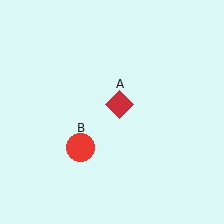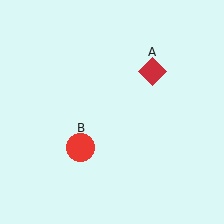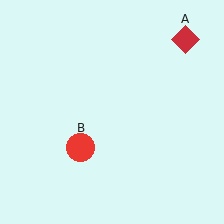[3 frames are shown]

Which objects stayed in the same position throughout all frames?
Red circle (object B) remained stationary.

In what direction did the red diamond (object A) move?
The red diamond (object A) moved up and to the right.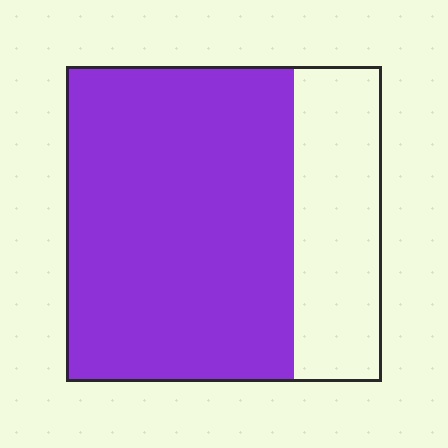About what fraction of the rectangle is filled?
About three quarters (3/4).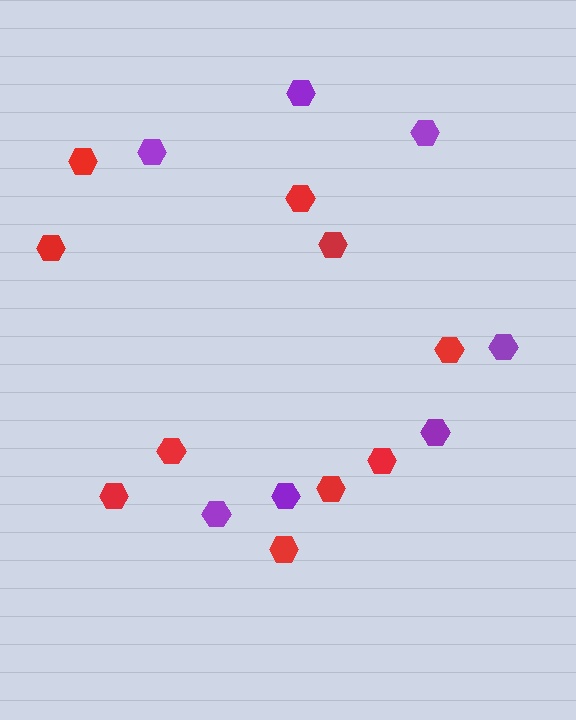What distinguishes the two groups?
There are 2 groups: one group of red hexagons (10) and one group of purple hexagons (7).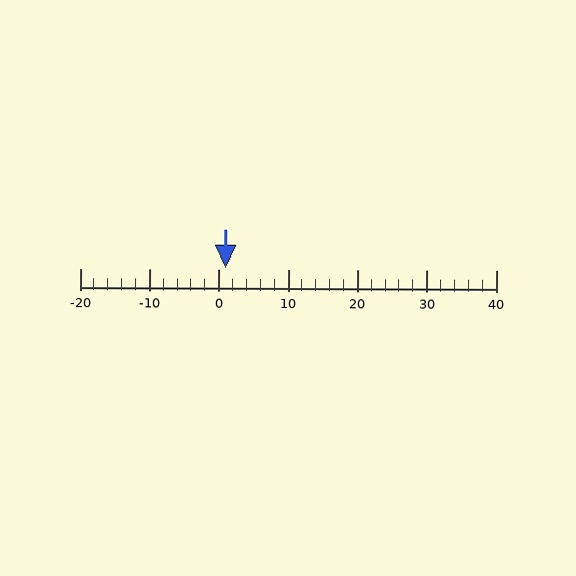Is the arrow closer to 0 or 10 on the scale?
The arrow is closer to 0.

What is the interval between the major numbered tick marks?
The major tick marks are spaced 10 units apart.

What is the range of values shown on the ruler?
The ruler shows values from -20 to 40.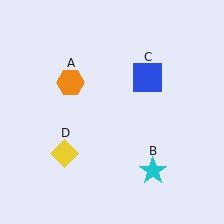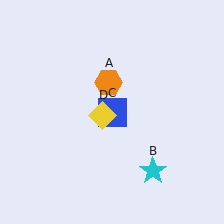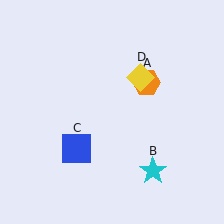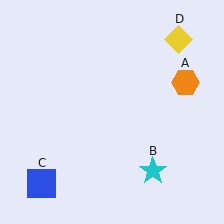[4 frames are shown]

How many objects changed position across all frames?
3 objects changed position: orange hexagon (object A), blue square (object C), yellow diamond (object D).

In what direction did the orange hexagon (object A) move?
The orange hexagon (object A) moved right.